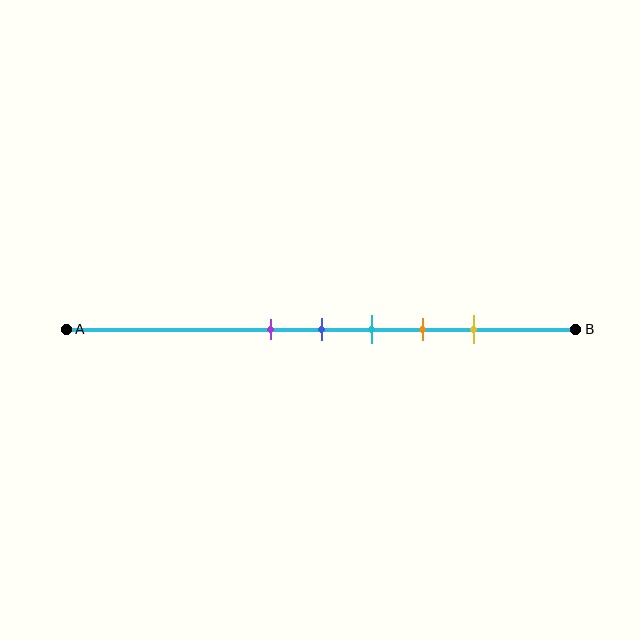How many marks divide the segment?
There are 5 marks dividing the segment.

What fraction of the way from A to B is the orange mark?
The orange mark is approximately 70% (0.7) of the way from A to B.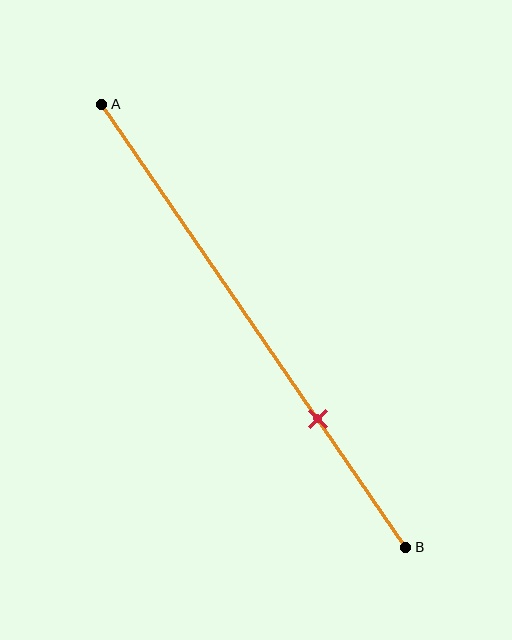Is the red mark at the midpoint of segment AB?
No, the mark is at about 70% from A, not at the 50% midpoint.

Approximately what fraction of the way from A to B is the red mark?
The red mark is approximately 70% of the way from A to B.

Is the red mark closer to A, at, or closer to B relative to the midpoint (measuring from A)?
The red mark is closer to point B than the midpoint of segment AB.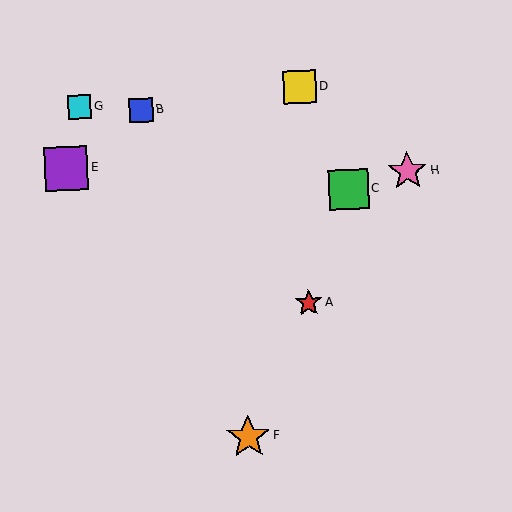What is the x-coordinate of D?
Object D is at x≈299.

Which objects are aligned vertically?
Objects A, D are aligned vertically.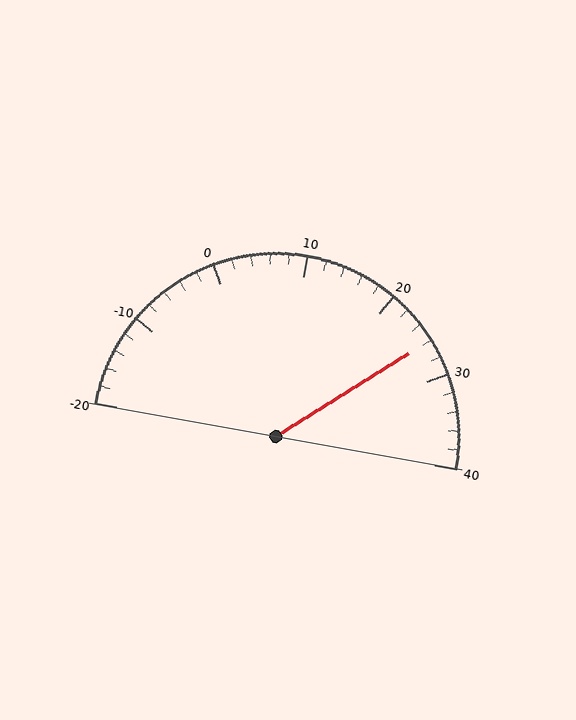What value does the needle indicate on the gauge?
The needle indicates approximately 26.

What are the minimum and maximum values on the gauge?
The gauge ranges from -20 to 40.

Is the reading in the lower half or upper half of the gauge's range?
The reading is in the upper half of the range (-20 to 40).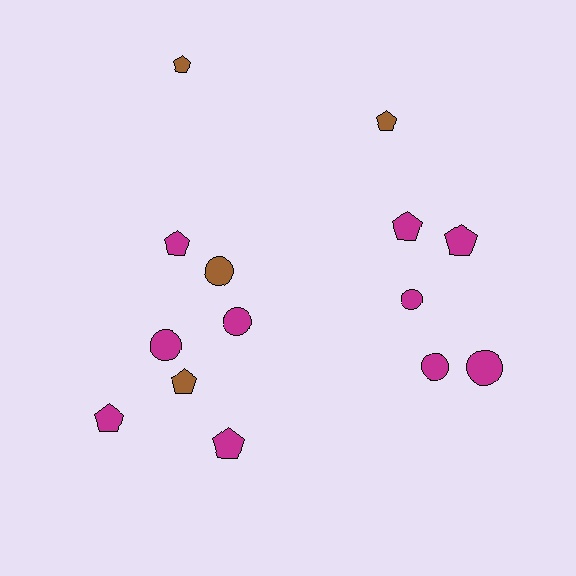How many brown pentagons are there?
There are 3 brown pentagons.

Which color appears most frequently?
Magenta, with 10 objects.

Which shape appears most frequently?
Pentagon, with 8 objects.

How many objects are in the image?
There are 14 objects.